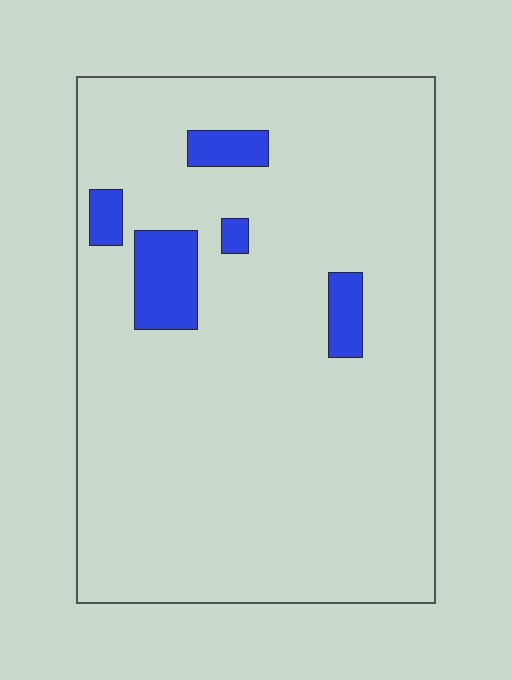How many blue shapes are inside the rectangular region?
5.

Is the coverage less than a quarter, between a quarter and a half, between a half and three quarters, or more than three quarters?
Less than a quarter.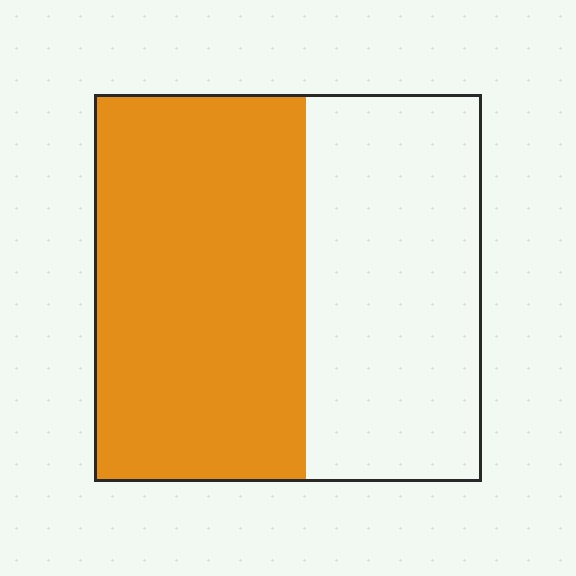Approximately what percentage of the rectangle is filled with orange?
Approximately 55%.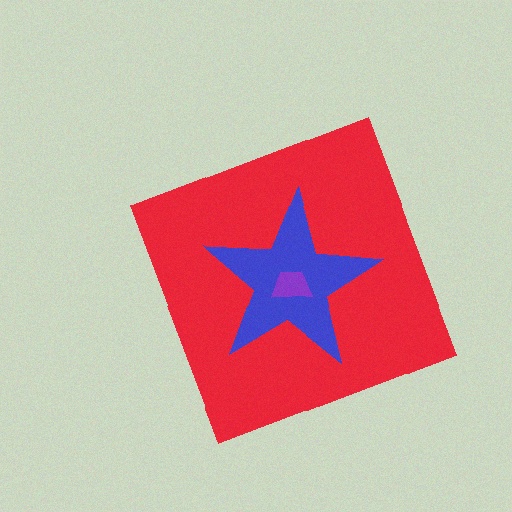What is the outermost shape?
The red diamond.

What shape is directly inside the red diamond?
The blue star.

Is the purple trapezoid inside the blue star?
Yes.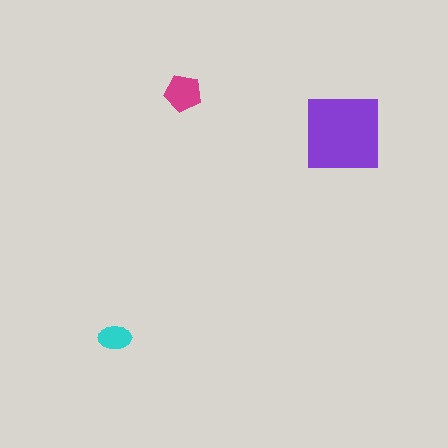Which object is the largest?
The purple square.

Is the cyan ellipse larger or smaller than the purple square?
Smaller.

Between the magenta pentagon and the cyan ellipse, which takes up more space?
The magenta pentagon.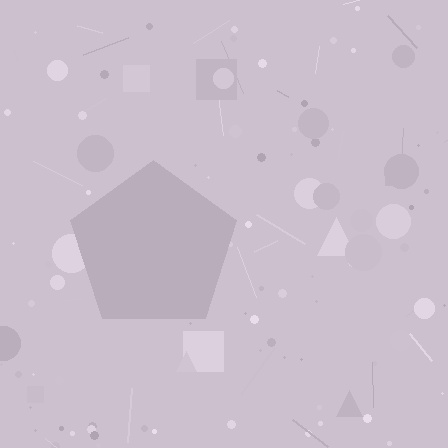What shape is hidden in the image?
A pentagon is hidden in the image.